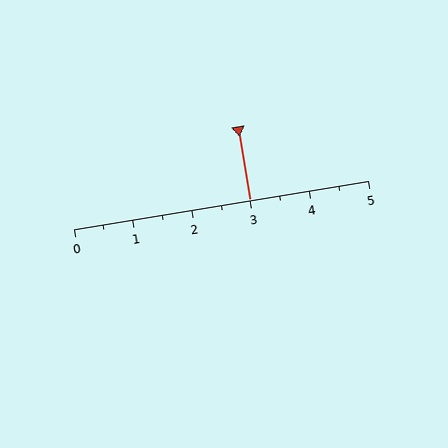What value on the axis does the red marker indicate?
The marker indicates approximately 3.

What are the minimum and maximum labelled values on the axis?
The axis runs from 0 to 5.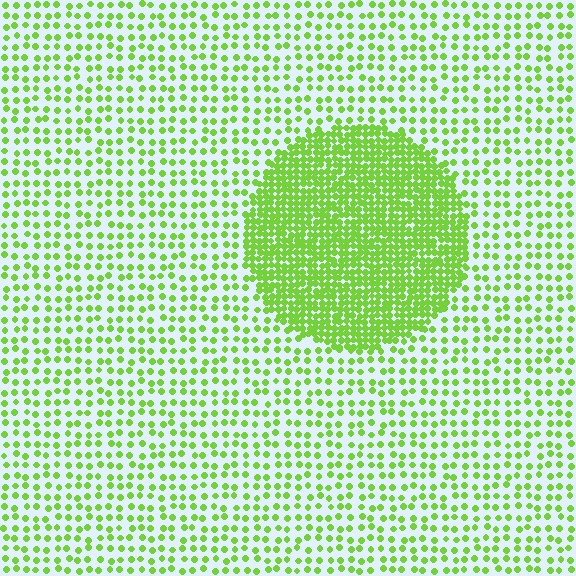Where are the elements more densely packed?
The elements are more densely packed inside the circle boundary.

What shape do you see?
I see a circle.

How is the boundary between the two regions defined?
The boundary is defined by a change in element density (approximately 2.8x ratio). All elements are the same color, size, and shape.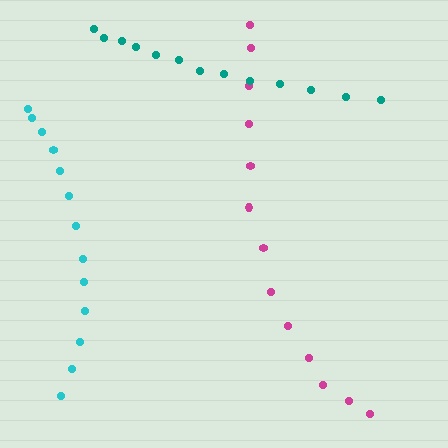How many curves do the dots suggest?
There are 3 distinct paths.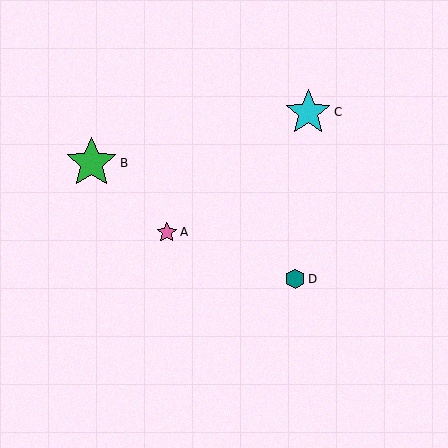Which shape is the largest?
The green star (labeled B) is the largest.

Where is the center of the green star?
The center of the green star is at (92, 163).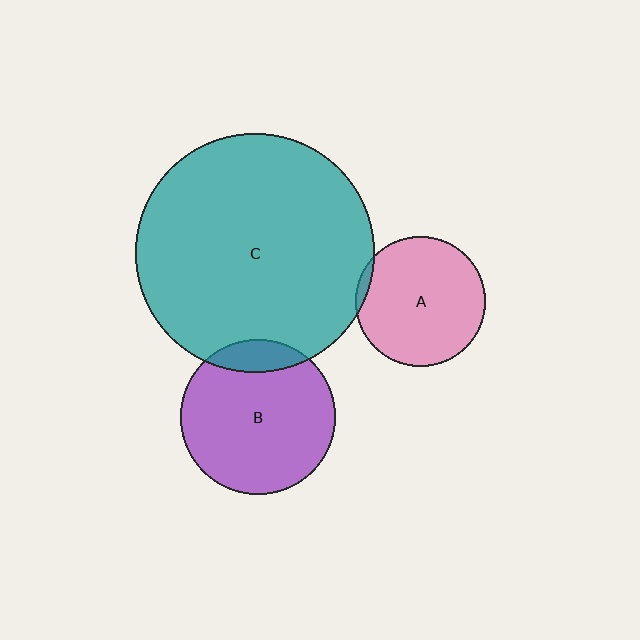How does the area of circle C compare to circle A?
Approximately 3.4 times.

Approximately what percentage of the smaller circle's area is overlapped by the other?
Approximately 15%.